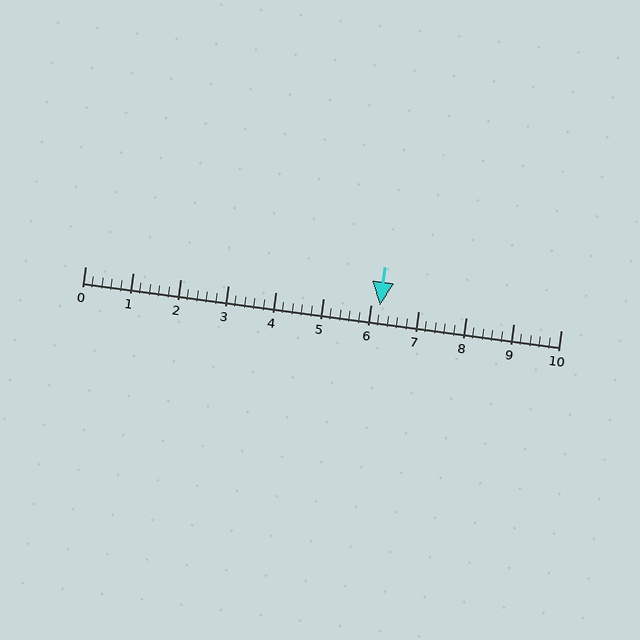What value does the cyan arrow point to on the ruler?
The cyan arrow points to approximately 6.2.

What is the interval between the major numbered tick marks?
The major tick marks are spaced 1 units apart.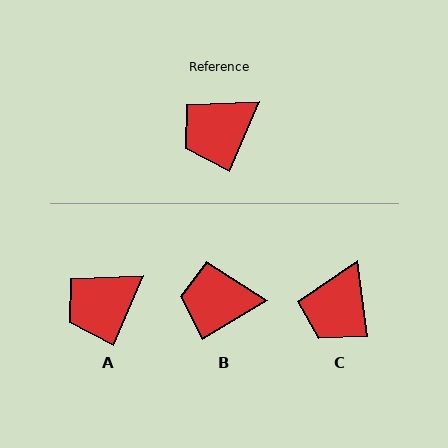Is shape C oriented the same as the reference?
No, it is off by about 31 degrees.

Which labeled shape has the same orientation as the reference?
A.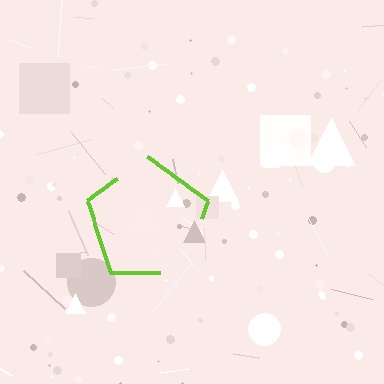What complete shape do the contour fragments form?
The contour fragments form a pentagon.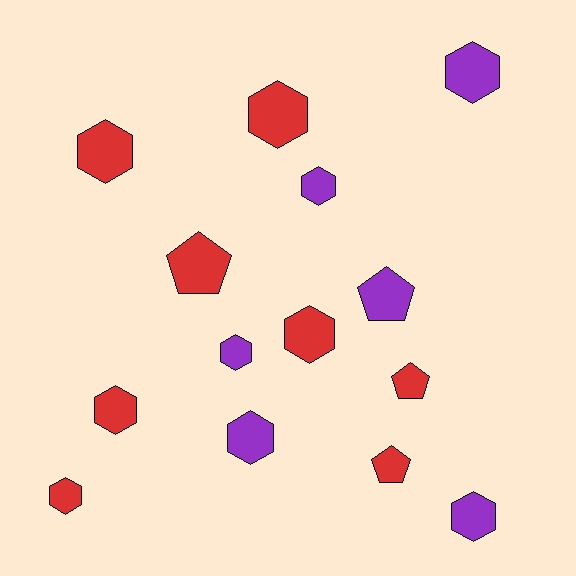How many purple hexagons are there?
There are 5 purple hexagons.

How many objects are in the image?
There are 14 objects.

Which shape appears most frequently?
Hexagon, with 10 objects.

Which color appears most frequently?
Red, with 8 objects.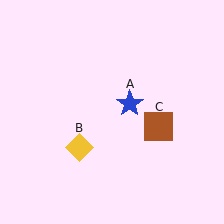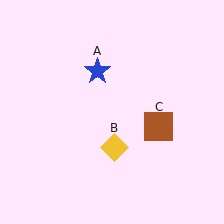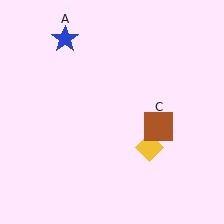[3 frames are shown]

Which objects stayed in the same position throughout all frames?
Brown square (object C) remained stationary.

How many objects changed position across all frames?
2 objects changed position: blue star (object A), yellow diamond (object B).